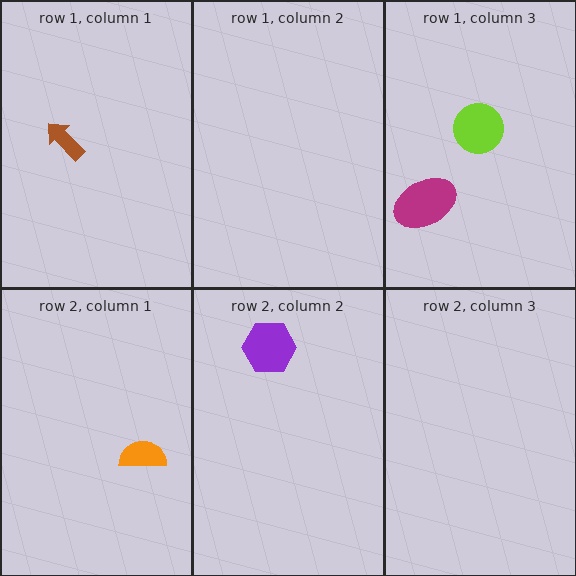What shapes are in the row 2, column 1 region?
The orange semicircle.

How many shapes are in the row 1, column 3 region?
2.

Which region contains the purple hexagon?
The row 2, column 2 region.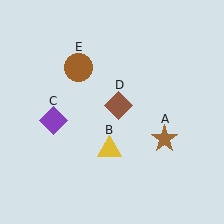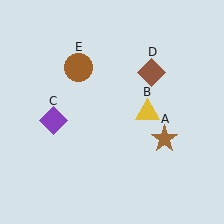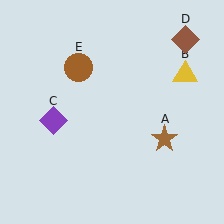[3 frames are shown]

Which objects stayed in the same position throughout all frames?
Brown star (object A) and purple diamond (object C) and brown circle (object E) remained stationary.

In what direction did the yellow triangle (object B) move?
The yellow triangle (object B) moved up and to the right.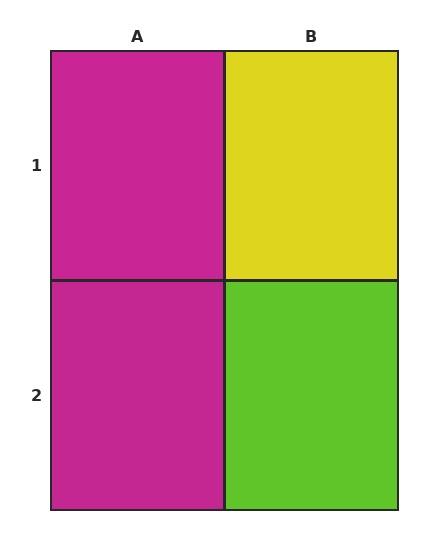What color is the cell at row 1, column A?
Magenta.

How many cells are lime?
1 cell is lime.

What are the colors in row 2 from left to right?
Magenta, lime.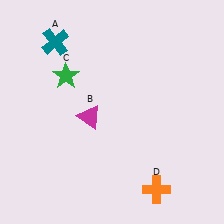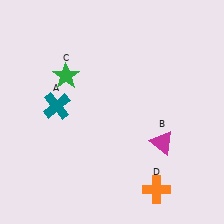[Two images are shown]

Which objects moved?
The objects that moved are: the teal cross (A), the magenta triangle (B).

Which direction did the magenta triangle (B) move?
The magenta triangle (B) moved right.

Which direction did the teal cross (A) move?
The teal cross (A) moved down.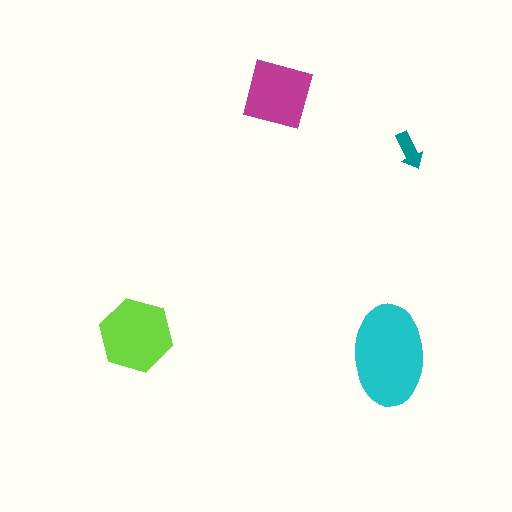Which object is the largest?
The cyan ellipse.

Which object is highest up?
The magenta square is topmost.